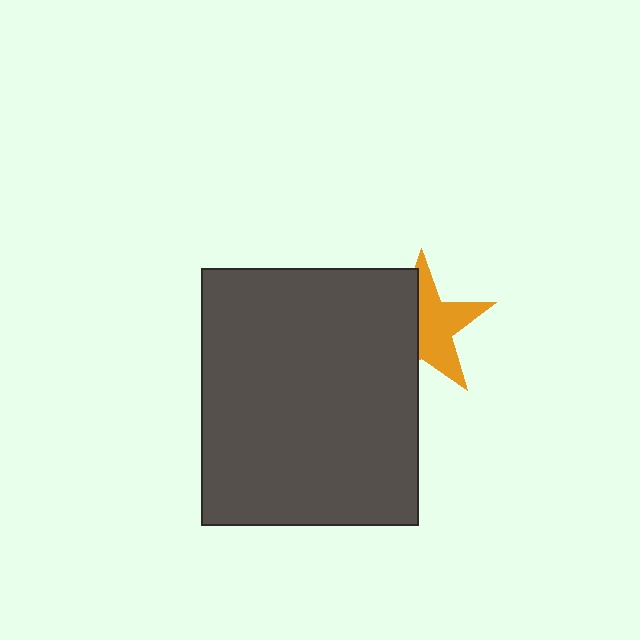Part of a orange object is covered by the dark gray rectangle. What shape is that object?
It is a star.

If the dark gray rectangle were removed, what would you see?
You would see the complete orange star.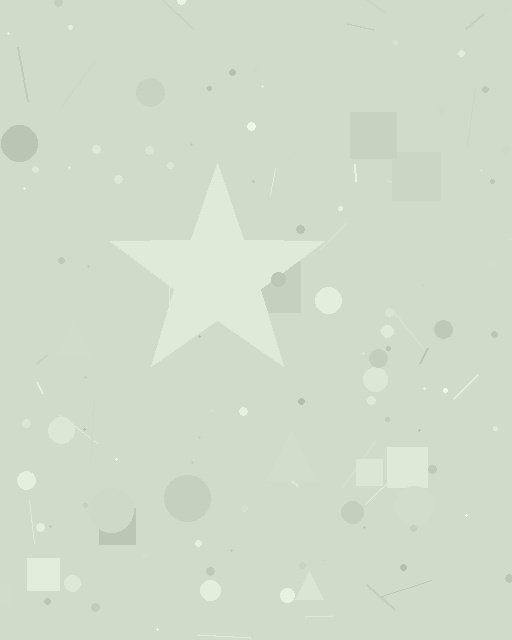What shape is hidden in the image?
A star is hidden in the image.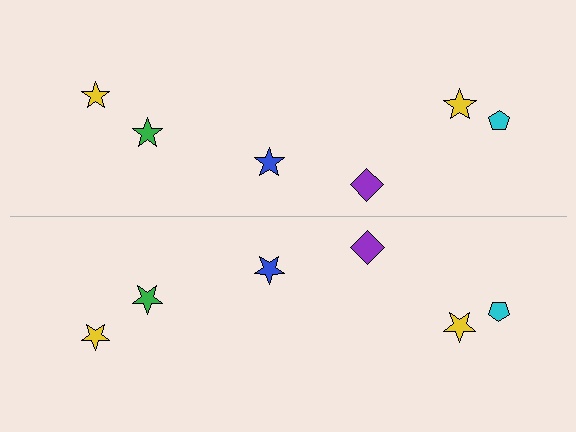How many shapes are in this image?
There are 12 shapes in this image.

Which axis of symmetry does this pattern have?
The pattern has a horizontal axis of symmetry running through the center of the image.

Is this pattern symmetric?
Yes, this pattern has bilateral (reflection) symmetry.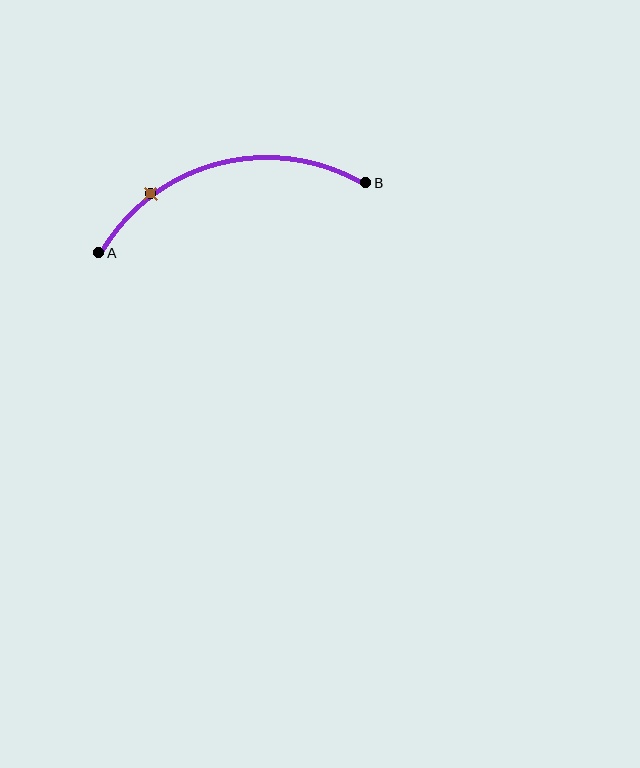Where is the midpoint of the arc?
The arc midpoint is the point on the curve farthest from the straight line joining A and B. It sits above that line.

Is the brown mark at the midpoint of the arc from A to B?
No. The brown mark lies on the arc but is closer to endpoint A. The arc midpoint would be at the point on the curve equidistant along the arc from both A and B.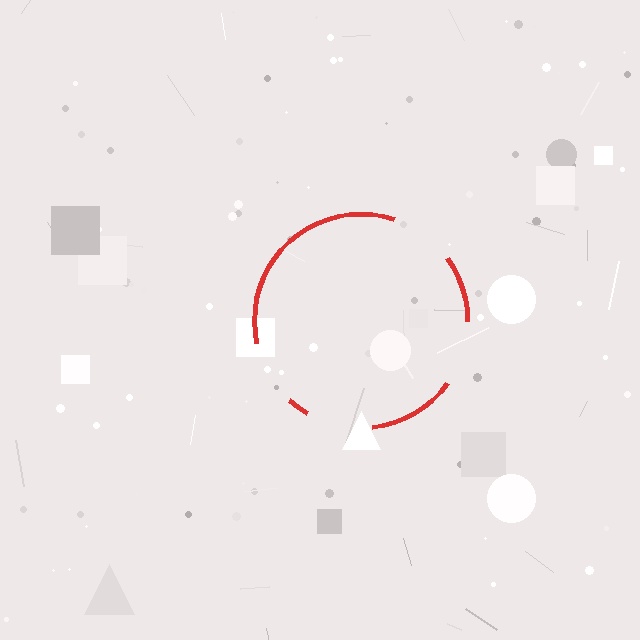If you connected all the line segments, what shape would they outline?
They would outline a circle.